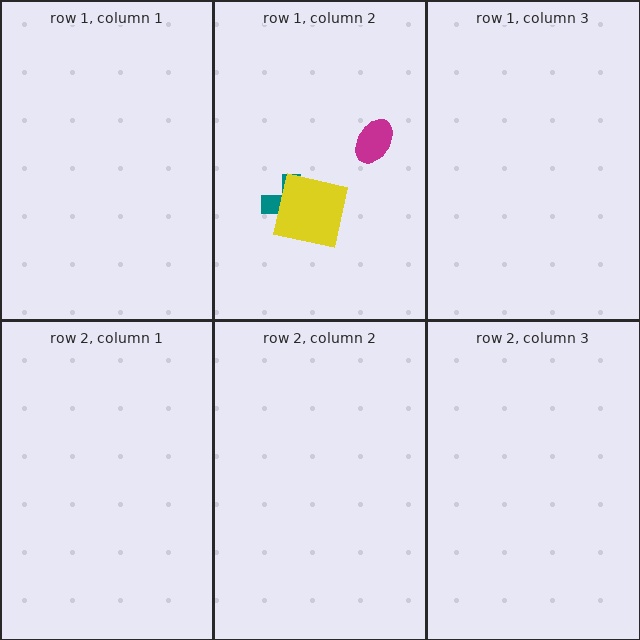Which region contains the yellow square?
The row 1, column 2 region.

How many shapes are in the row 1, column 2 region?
3.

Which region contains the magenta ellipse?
The row 1, column 2 region.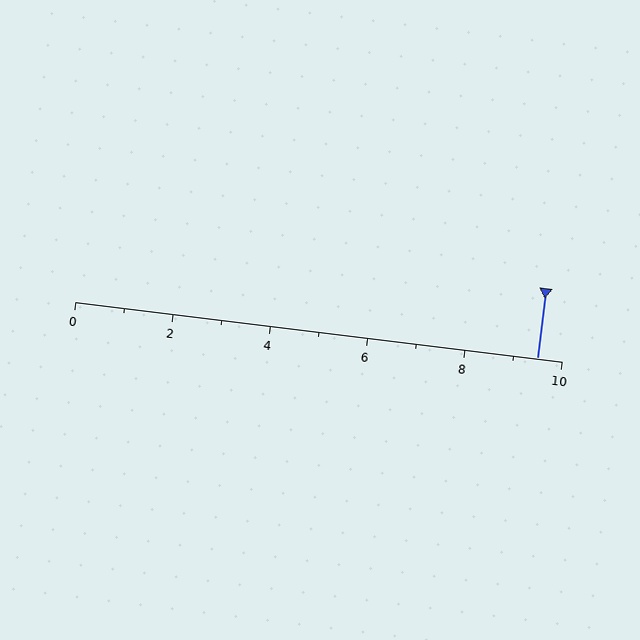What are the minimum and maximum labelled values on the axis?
The axis runs from 0 to 10.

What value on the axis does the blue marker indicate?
The marker indicates approximately 9.5.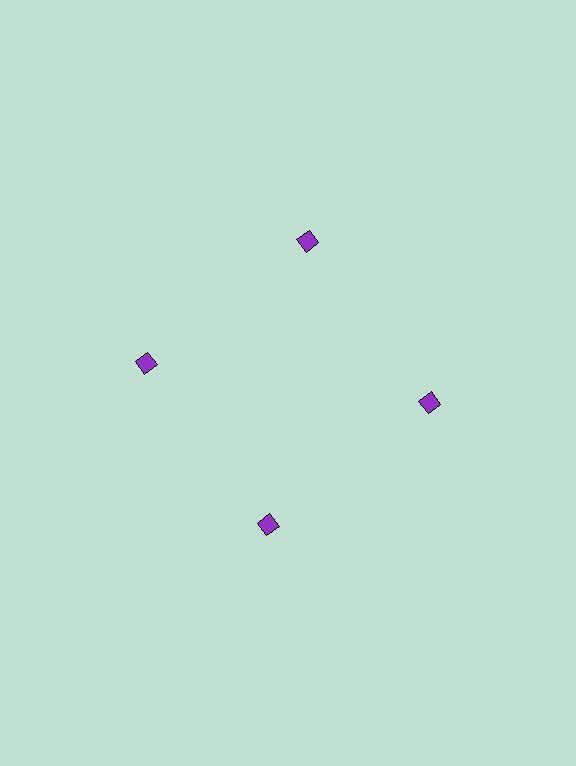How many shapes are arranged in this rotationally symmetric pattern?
There are 4 shapes, arranged in 4 groups of 1.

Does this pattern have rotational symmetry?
Yes, this pattern has 4-fold rotational symmetry. It looks the same after rotating 90 degrees around the center.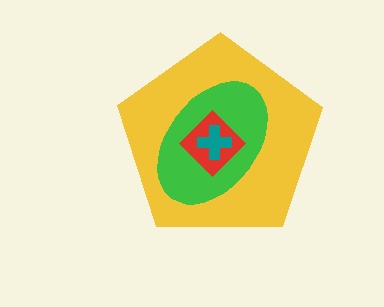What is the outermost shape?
The yellow pentagon.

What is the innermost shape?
The teal cross.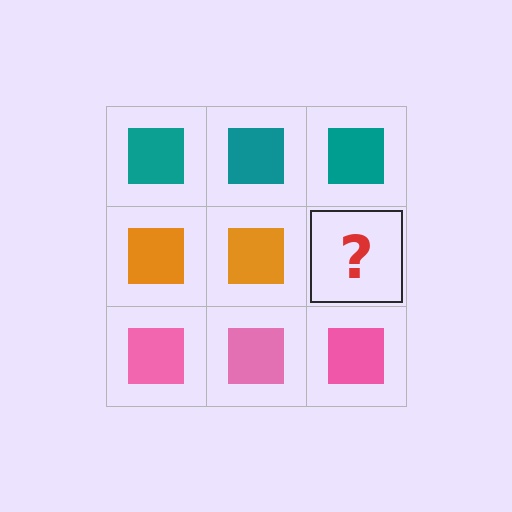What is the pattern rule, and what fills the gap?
The rule is that each row has a consistent color. The gap should be filled with an orange square.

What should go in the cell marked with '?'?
The missing cell should contain an orange square.